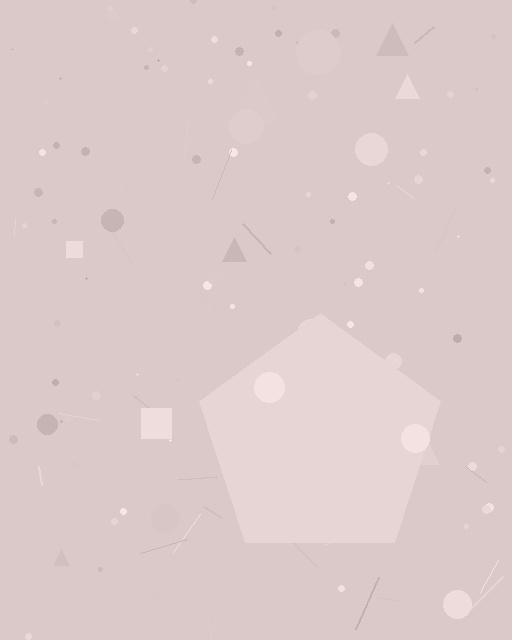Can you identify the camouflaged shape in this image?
The camouflaged shape is a pentagon.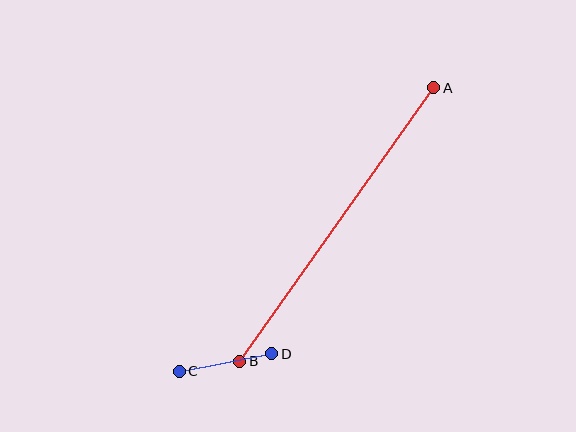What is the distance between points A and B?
The distance is approximately 336 pixels.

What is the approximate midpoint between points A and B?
The midpoint is at approximately (337, 225) pixels.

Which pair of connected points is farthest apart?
Points A and B are farthest apart.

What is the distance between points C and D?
The distance is approximately 94 pixels.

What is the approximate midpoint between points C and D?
The midpoint is at approximately (225, 363) pixels.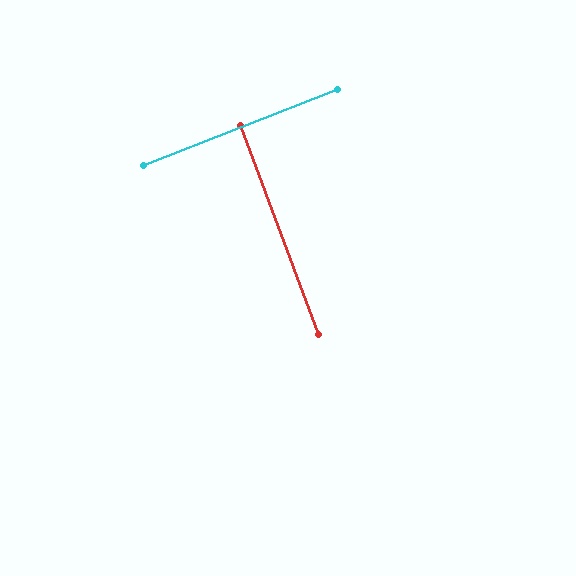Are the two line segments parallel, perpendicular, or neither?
Perpendicular — they meet at approximately 89°.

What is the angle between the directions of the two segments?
Approximately 89 degrees.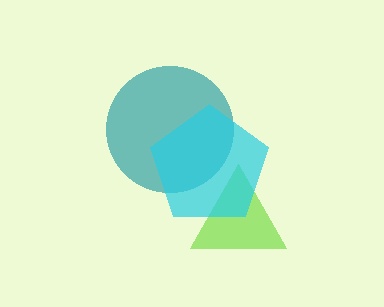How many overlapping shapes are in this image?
There are 3 overlapping shapes in the image.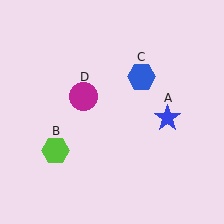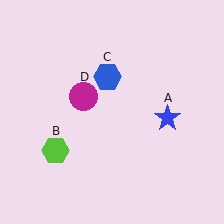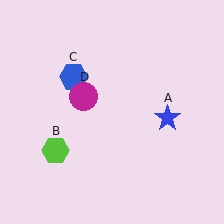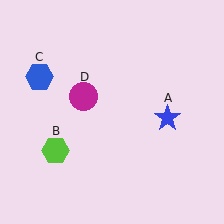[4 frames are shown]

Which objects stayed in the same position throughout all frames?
Blue star (object A) and lime hexagon (object B) and magenta circle (object D) remained stationary.